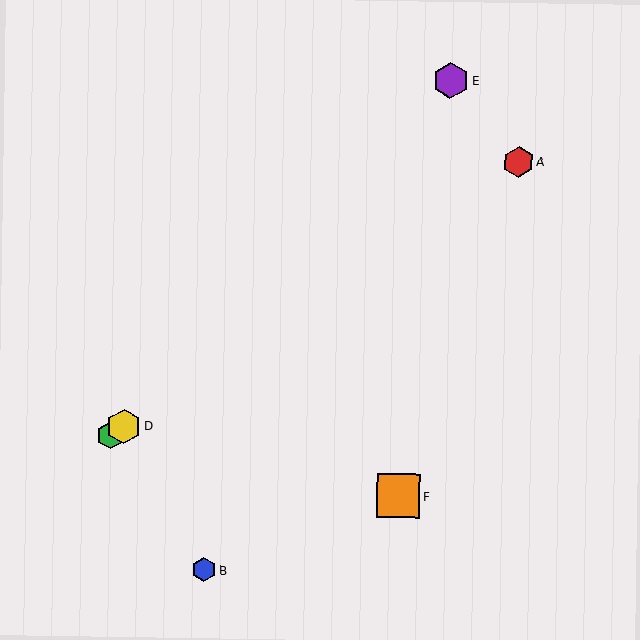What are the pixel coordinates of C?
Object C is at (111, 435).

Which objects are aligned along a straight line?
Objects A, C, D are aligned along a straight line.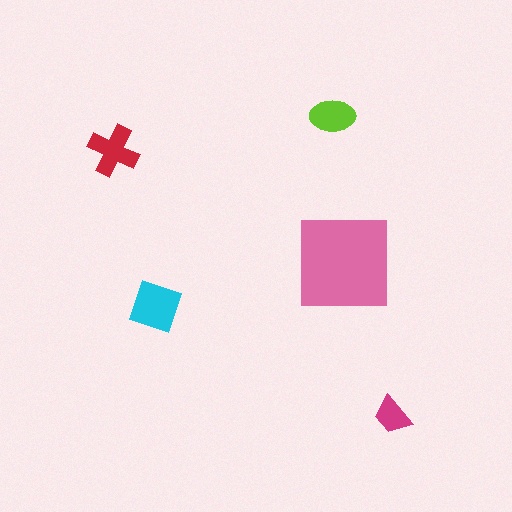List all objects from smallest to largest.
The magenta trapezoid, the lime ellipse, the red cross, the cyan diamond, the pink square.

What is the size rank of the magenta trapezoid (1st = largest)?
5th.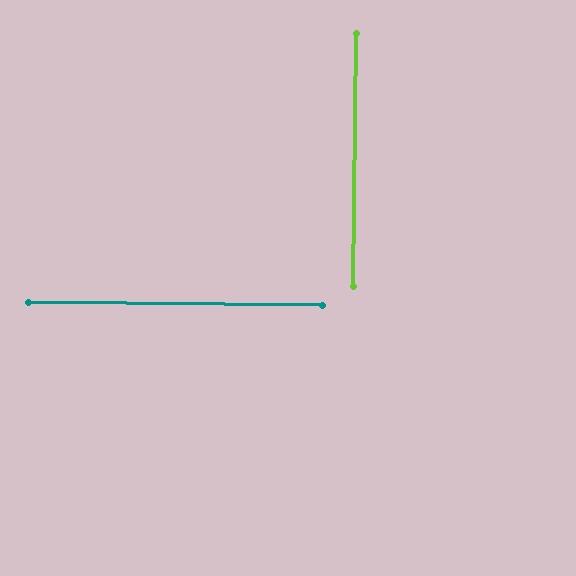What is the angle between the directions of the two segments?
Approximately 90 degrees.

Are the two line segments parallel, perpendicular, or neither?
Perpendicular — they meet at approximately 90°.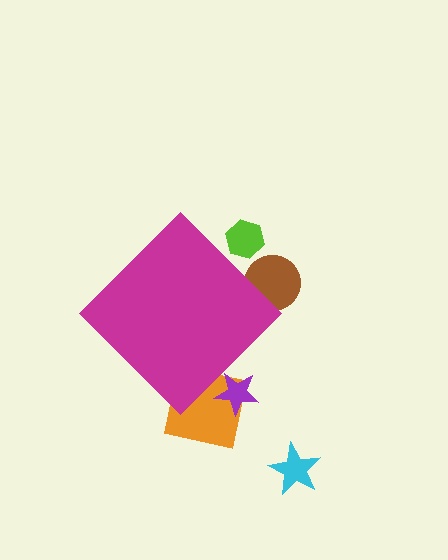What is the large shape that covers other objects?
A magenta diamond.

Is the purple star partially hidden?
Yes, the purple star is partially hidden behind the magenta diamond.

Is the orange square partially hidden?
Yes, the orange square is partially hidden behind the magenta diamond.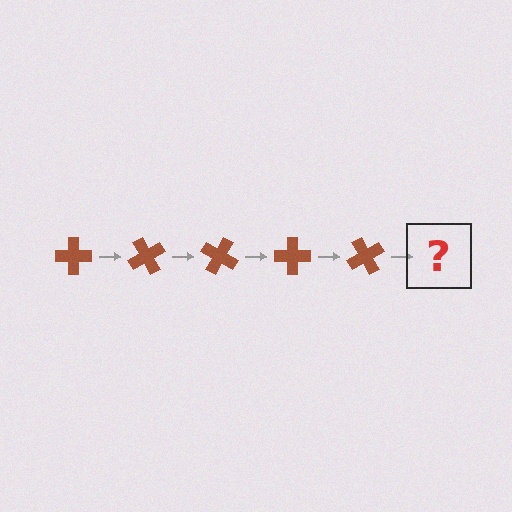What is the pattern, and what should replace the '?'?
The pattern is that the cross rotates 60 degrees each step. The '?' should be a brown cross rotated 300 degrees.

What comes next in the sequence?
The next element should be a brown cross rotated 300 degrees.